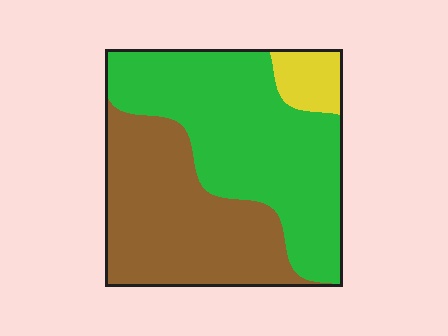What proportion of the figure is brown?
Brown covers roughly 40% of the figure.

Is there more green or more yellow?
Green.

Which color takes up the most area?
Green, at roughly 50%.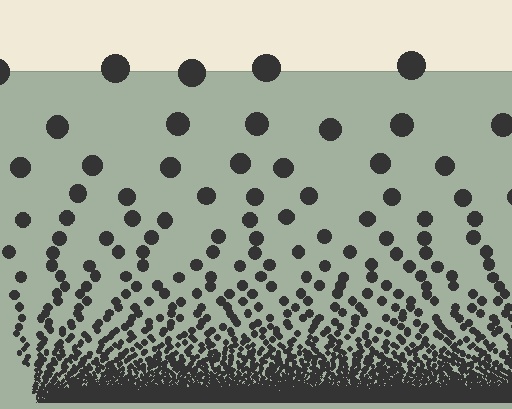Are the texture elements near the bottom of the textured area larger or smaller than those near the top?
Smaller. The gradient is inverted — elements near the bottom are smaller and denser.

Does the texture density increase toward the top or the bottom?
Density increases toward the bottom.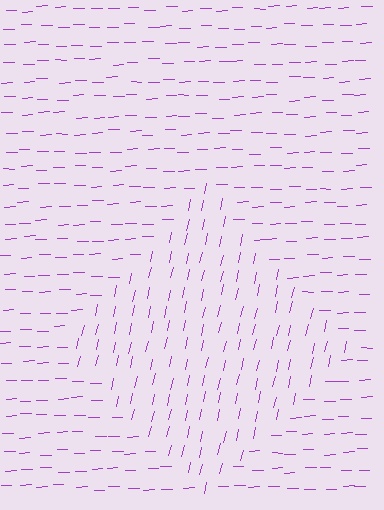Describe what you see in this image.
The image is filled with small purple line segments. A diamond region in the image has lines oriented differently from the surrounding lines, creating a visible texture boundary.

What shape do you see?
I see a diamond.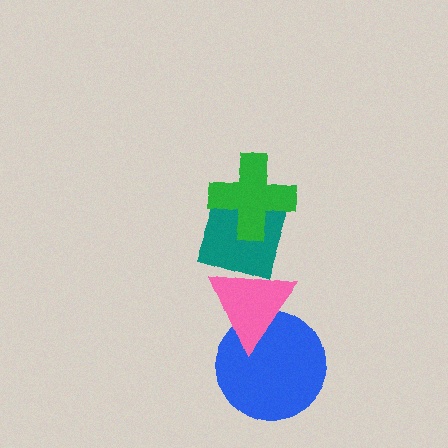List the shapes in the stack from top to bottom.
From top to bottom: the green cross, the teal diamond, the pink triangle, the blue circle.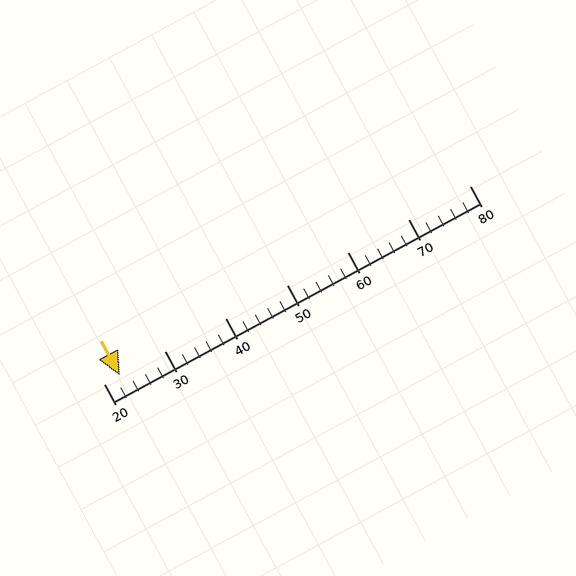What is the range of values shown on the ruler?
The ruler shows values from 20 to 80.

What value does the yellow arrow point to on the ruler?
The yellow arrow points to approximately 23.